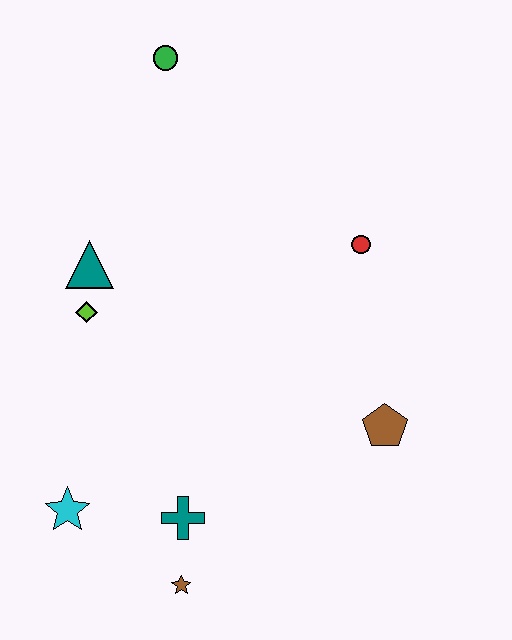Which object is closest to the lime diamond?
The teal triangle is closest to the lime diamond.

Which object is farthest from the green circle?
The brown star is farthest from the green circle.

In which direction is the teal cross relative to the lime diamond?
The teal cross is below the lime diamond.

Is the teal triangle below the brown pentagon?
No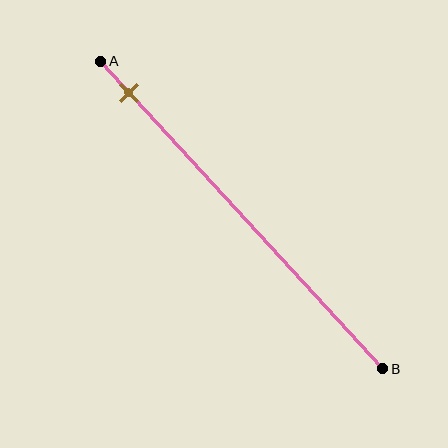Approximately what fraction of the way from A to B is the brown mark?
The brown mark is approximately 10% of the way from A to B.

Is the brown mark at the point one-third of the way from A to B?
No, the mark is at about 10% from A, not at the 33% one-third point.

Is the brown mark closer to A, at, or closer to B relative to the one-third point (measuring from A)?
The brown mark is closer to point A than the one-third point of segment AB.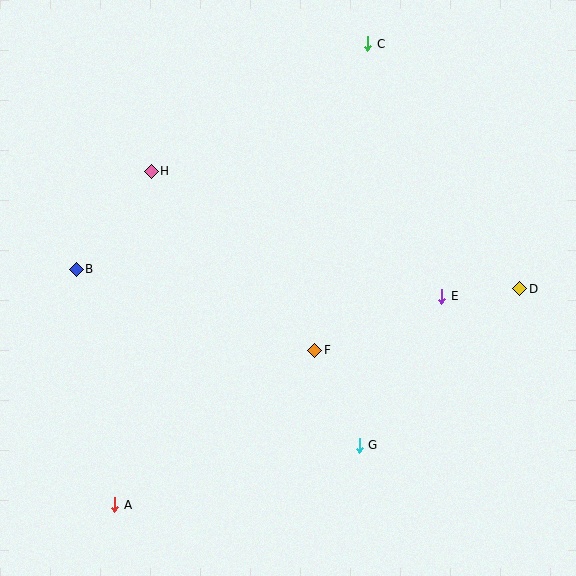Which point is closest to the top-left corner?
Point H is closest to the top-left corner.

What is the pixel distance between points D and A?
The distance between D and A is 459 pixels.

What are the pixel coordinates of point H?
Point H is at (151, 171).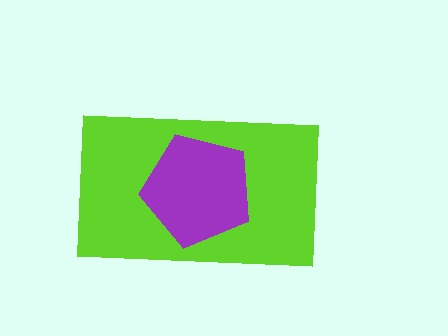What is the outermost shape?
The lime rectangle.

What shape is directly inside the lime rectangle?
The purple pentagon.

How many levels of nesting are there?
2.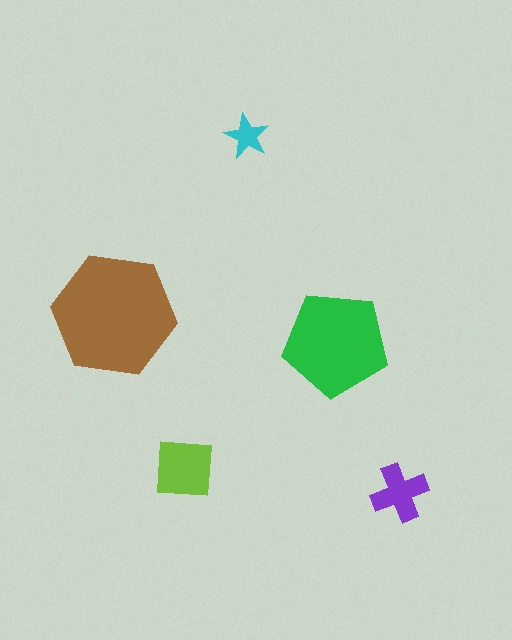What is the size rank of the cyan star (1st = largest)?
5th.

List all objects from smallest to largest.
The cyan star, the purple cross, the lime square, the green pentagon, the brown hexagon.